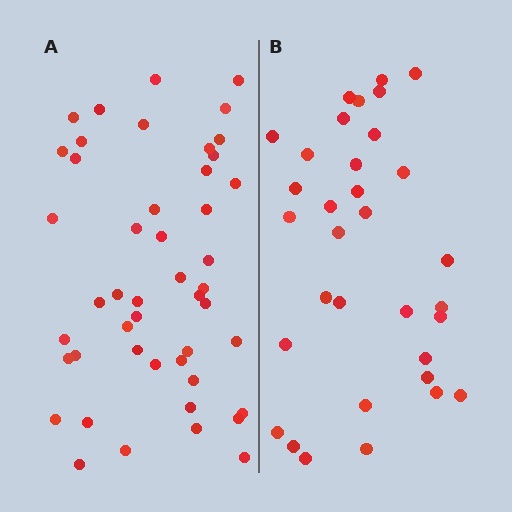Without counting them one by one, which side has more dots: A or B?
Region A (the left region) has more dots.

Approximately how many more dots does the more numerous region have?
Region A has approximately 15 more dots than region B.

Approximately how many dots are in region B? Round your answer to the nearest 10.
About 30 dots. (The exact count is 33, which rounds to 30.)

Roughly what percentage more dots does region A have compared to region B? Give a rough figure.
About 40% more.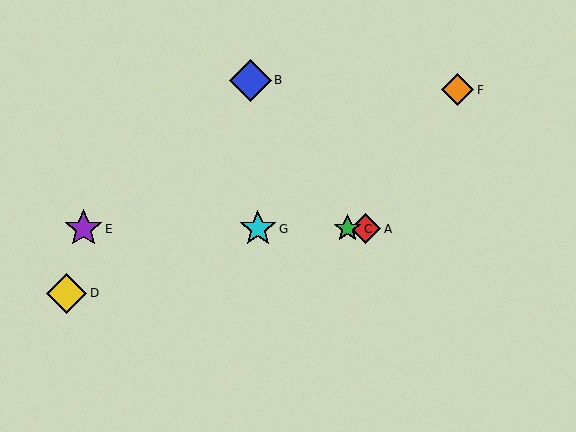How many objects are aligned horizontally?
4 objects (A, C, E, G) are aligned horizontally.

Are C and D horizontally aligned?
No, C is at y≈229 and D is at y≈293.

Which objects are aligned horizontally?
Objects A, C, E, G are aligned horizontally.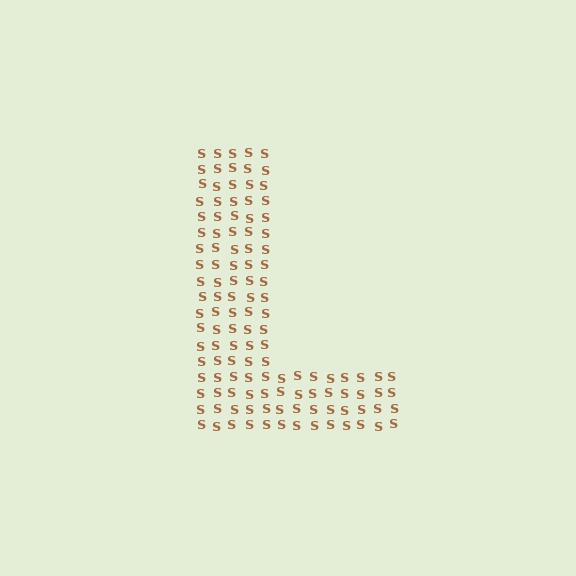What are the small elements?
The small elements are letter S's.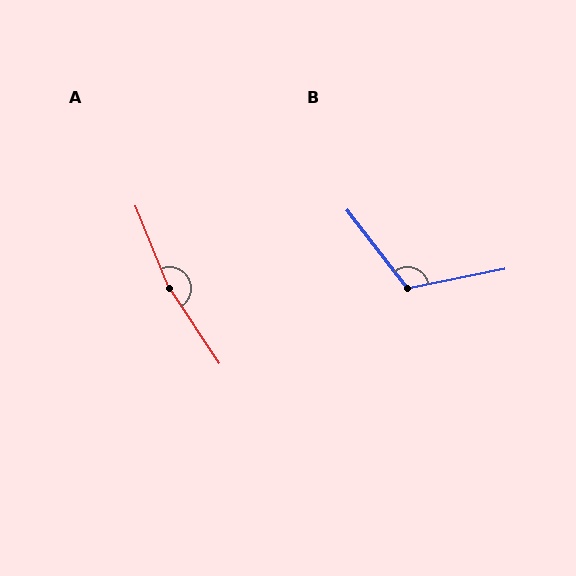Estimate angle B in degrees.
Approximately 116 degrees.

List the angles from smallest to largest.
B (116°), A (168°).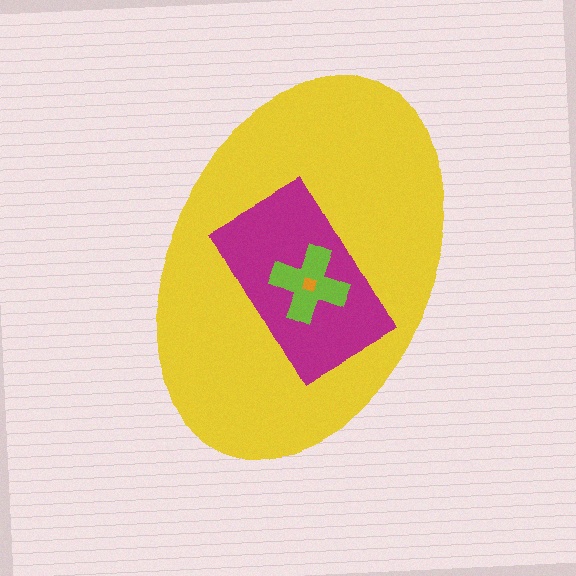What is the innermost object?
The orange diamond.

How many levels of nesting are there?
4.